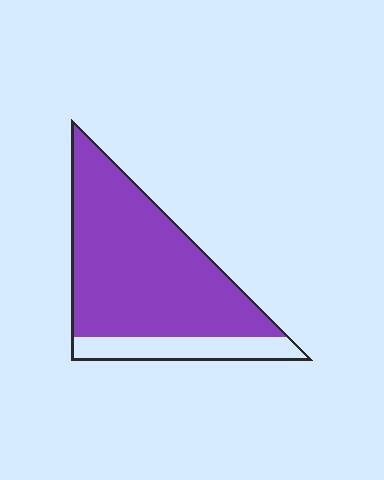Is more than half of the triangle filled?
Yes.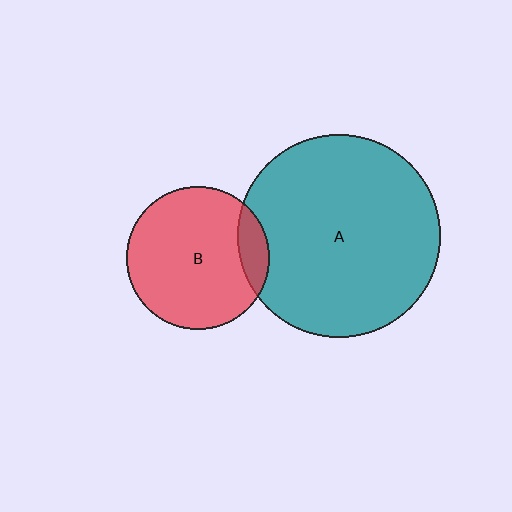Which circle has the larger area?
Circle A (teal).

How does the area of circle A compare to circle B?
Approximately 2.0 times.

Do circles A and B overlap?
Yes.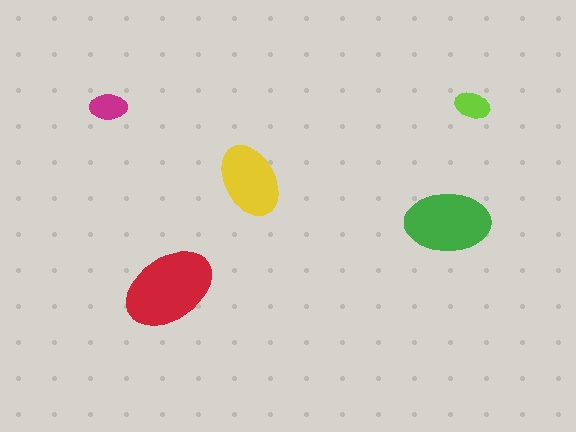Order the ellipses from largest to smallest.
the red one, the green one, the yellow one, the magenta one, the lime one.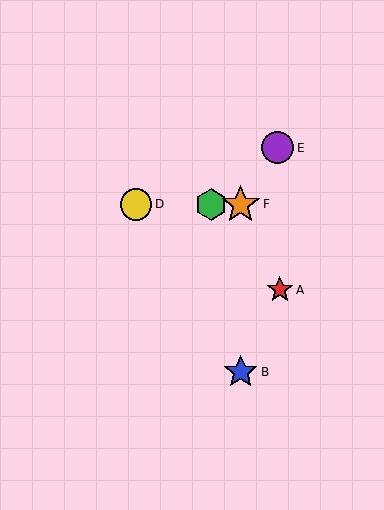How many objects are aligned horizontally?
3 objects (C, D, F) are aligned horizontally.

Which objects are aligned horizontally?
Objects C, D, F are aligned horizontally.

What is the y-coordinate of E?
Object E is at y≈148.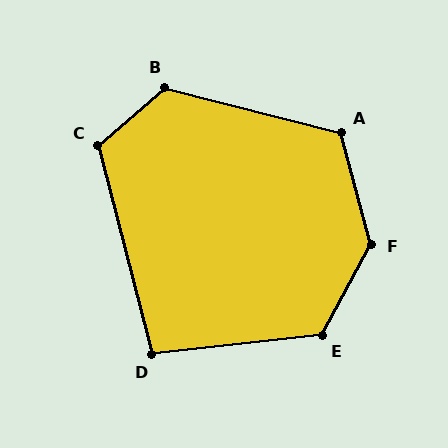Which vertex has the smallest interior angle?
D, at approximately 98 degrees.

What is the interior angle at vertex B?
Approximately 125 degrees (obtuse).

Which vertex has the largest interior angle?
F, at approximately 137 degrees.